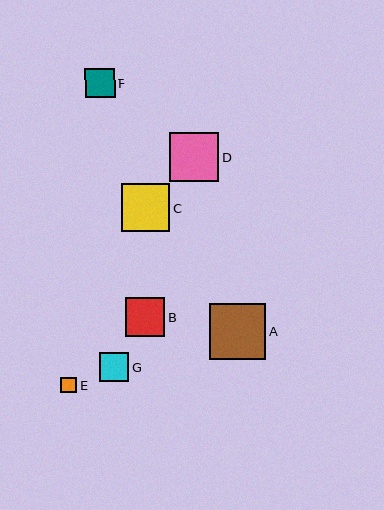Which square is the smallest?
Square E is the smallest with a size of approximately 16 pixels.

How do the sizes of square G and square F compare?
Square G and square F are approximately the same size.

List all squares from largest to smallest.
From largest to smallest: A, D, C, B, G, F, E.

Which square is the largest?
Square A is the largest with a size of approximately 56 pixels.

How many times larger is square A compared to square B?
Square A is approximately 1.5 times the size of square B.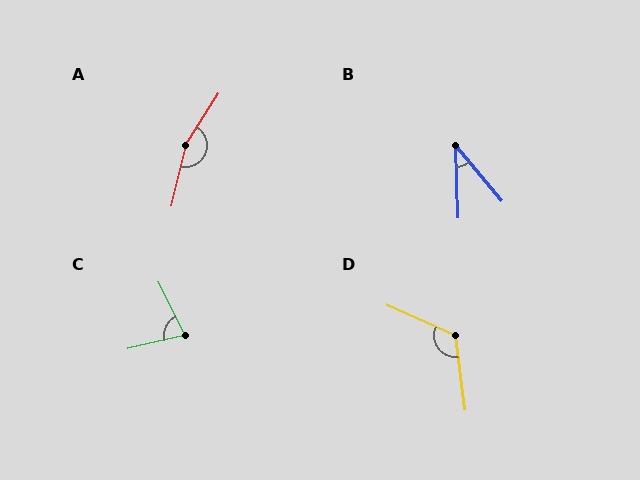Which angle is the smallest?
B, at approximately 38 degrees.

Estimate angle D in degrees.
Approximately 121 degrees.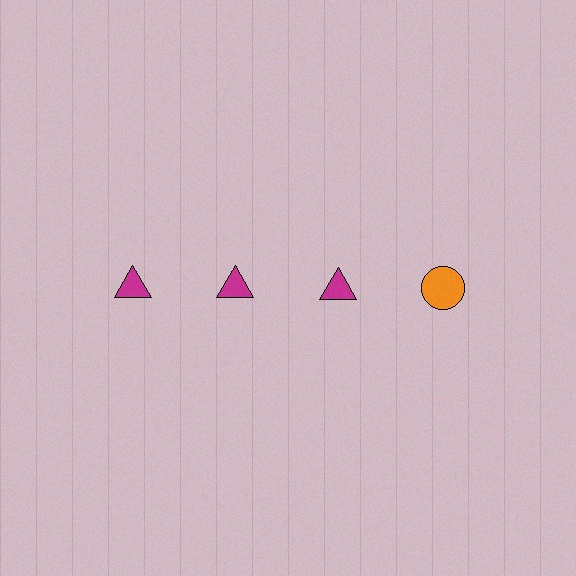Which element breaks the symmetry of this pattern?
The orange circle in the top row, second from right column breaks the symmetry. All other shapes are magenta triangles.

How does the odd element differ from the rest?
It differs in both color (orange instead of magenta) and shape (circle instead of triangle).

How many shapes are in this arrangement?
There are 4 shapes arranged in a grid pattern.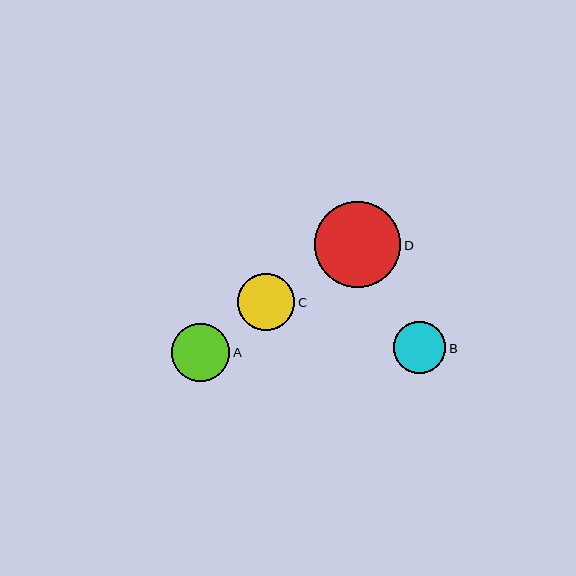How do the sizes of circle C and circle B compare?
Circle C and circle B are approximately the same size.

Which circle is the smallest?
Circle B is the smallest with a size of approximately 52 pixels.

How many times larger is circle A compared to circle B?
Circle A is approximately 1.1 times the size of circle B.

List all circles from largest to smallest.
From largest to smallest: D, A, C, B.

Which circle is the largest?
Circle D is the largest with a size of approximately 86 pixels.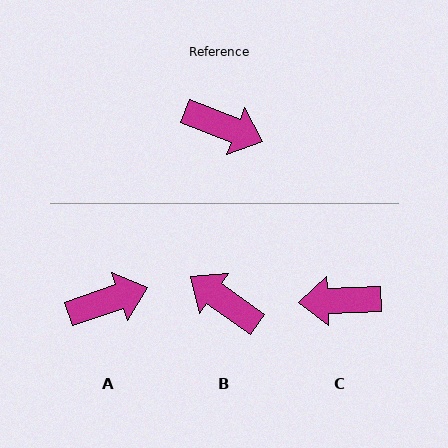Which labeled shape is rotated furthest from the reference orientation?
B, about 166 degrees away.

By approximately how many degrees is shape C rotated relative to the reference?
Approximately 156 degrees clockwise.